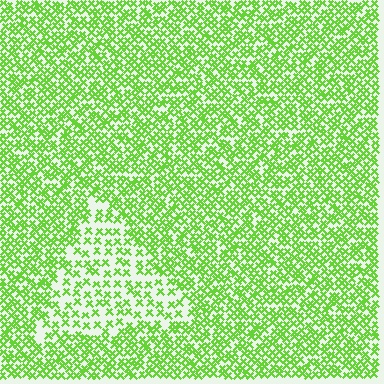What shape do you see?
I see a triangle.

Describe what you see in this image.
The image contains small lime elements arranged at two different densities. A triangle-shaped region is visible where the elements are less densely packed than the surrounding area.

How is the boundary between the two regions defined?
The boundary is defined by a change in element density (approximately 2.0x ratio). All elements are the same color, size, and shape.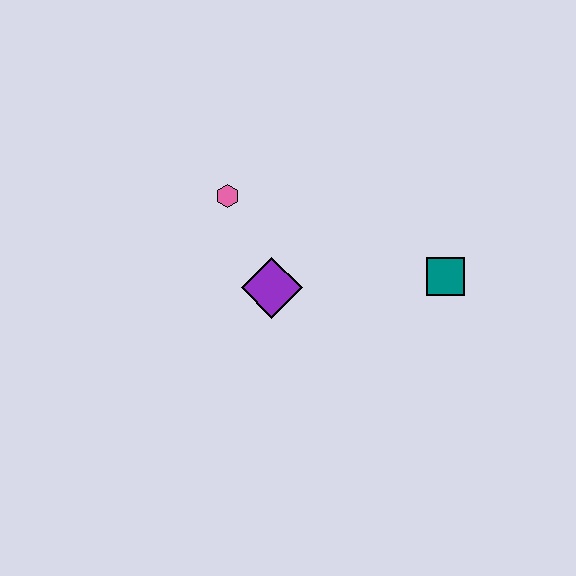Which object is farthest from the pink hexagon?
The teal square is farthest from the pink hexagon.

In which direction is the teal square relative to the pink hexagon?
The teal square is to the right of the pink hexagon.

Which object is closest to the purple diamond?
The pink hexagon is closest to the purple diamond.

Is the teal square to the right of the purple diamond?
Yes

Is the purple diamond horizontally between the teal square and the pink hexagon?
Yes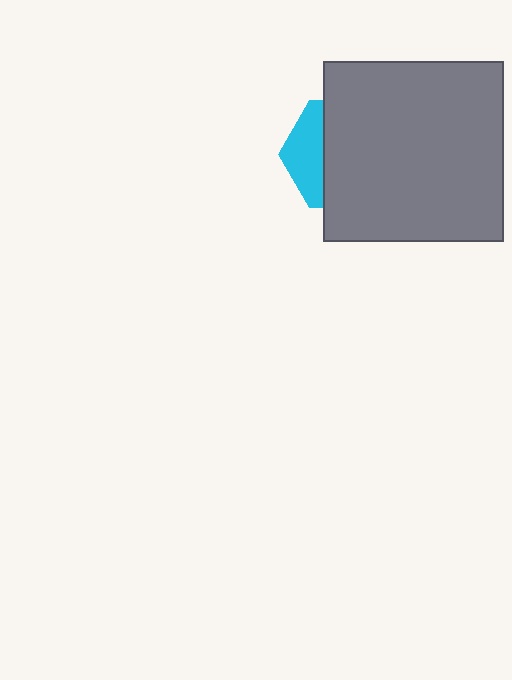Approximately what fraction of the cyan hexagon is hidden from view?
Roughly 68% of the cyan hexagon is hidden behind the gray square.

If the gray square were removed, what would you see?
You would see the complete cyan hexagon.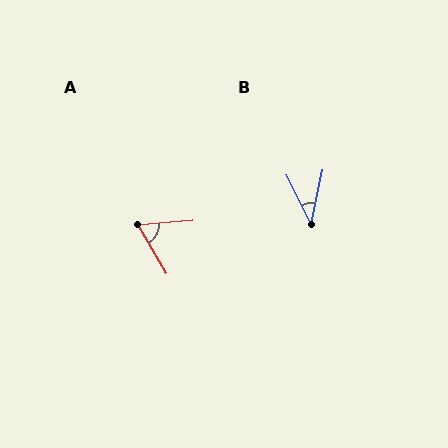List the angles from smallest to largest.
B (39°), A (65°).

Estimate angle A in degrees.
Approximately 65 degrees.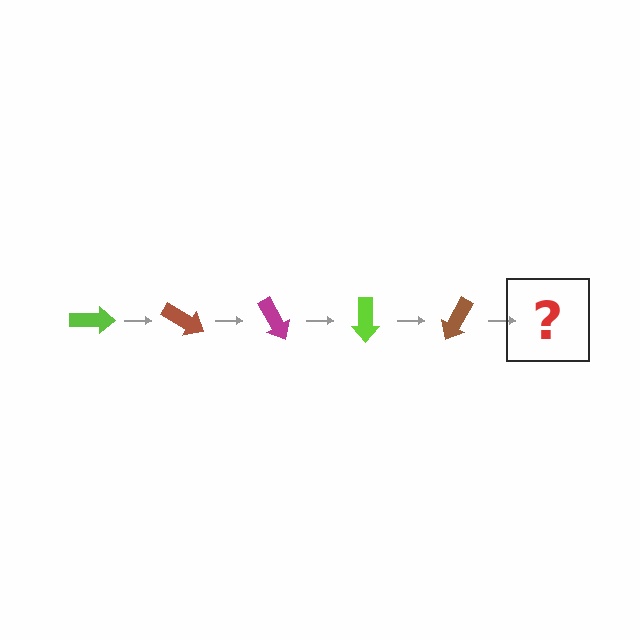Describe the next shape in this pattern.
It should be a magenta arrow, rotated 150 degrees from the start.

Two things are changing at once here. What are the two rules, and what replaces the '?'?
The two rules are that it rotates 30 degrees each step and the color cycles through lime, brown, and magenta. The '?' should be a magenta arrow, rotated 150 degrees from the start.